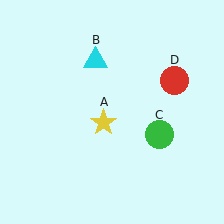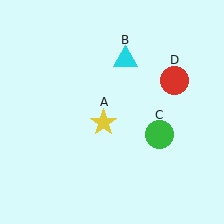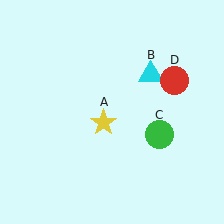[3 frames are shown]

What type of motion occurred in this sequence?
The cyan triangle (object B) rotated clockwise around the center of the scene.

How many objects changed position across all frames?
1 object changed position: cyan triangle (object B).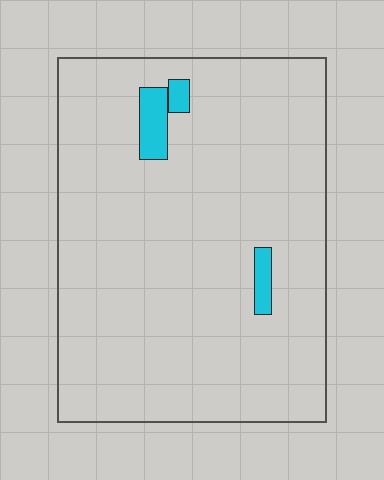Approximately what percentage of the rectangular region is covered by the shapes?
Approximately 5%.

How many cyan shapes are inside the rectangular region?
3.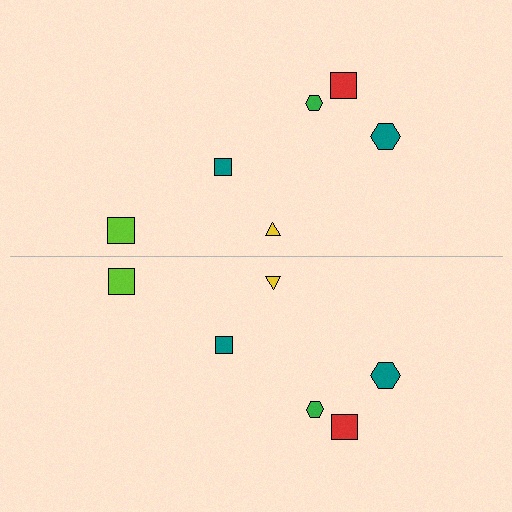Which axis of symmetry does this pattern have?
The pattern has a horizontal axis of symmetry running through the center of the image.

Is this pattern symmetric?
Yes, this pattern has bilateral (reflection) symmetry.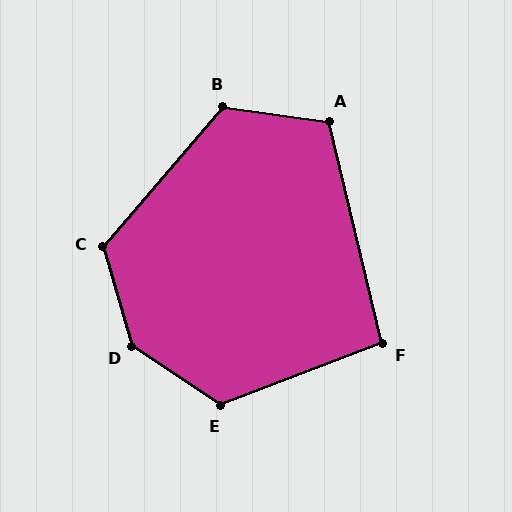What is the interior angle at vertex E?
Approximately 125 degrees (obtuse).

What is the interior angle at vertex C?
Approximately 123 degrees (obtuse).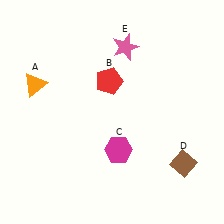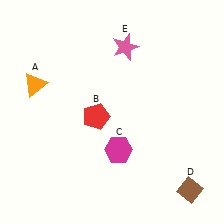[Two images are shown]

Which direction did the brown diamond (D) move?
The brown diamond (D) moved down.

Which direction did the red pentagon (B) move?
The red pentagon (B) moved down.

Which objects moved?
The objects that moved are: the red pentagon (B), the brown diamond (D).